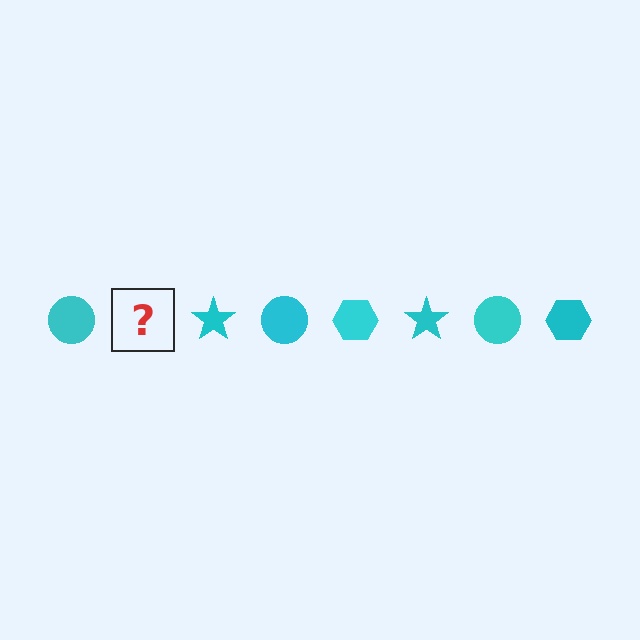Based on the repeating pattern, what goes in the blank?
The blank should be a cyan hexagon.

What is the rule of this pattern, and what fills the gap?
The rule is that the pattern cycles through circle, hexagon, star shapes in cyan. The gap should be filled with a cyan hexagon.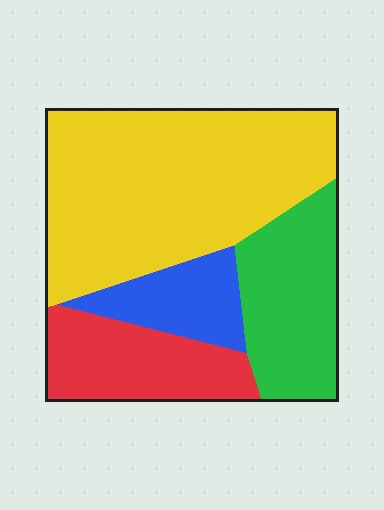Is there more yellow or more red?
Yellow.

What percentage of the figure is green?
Green takes up less than a quarter of the figure.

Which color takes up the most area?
Yellow, at roughly 50%.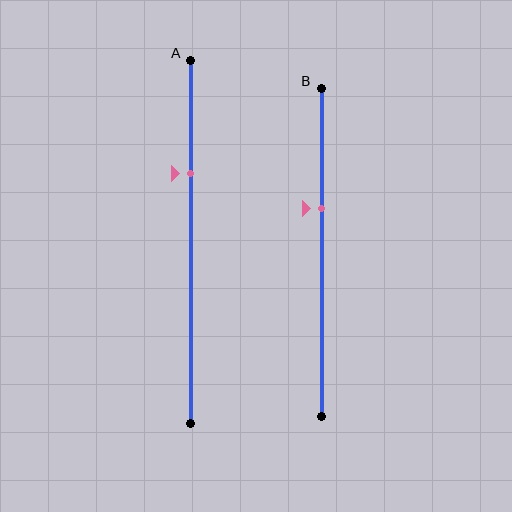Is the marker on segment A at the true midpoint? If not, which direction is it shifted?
No, the marker on segment A is shifted upward by about 19% of the segment length.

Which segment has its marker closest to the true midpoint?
Segment B has its marker closest to the true midpoint.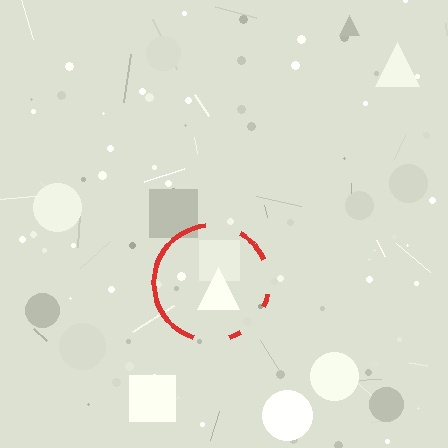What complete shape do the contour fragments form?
The contour fragments form a circle.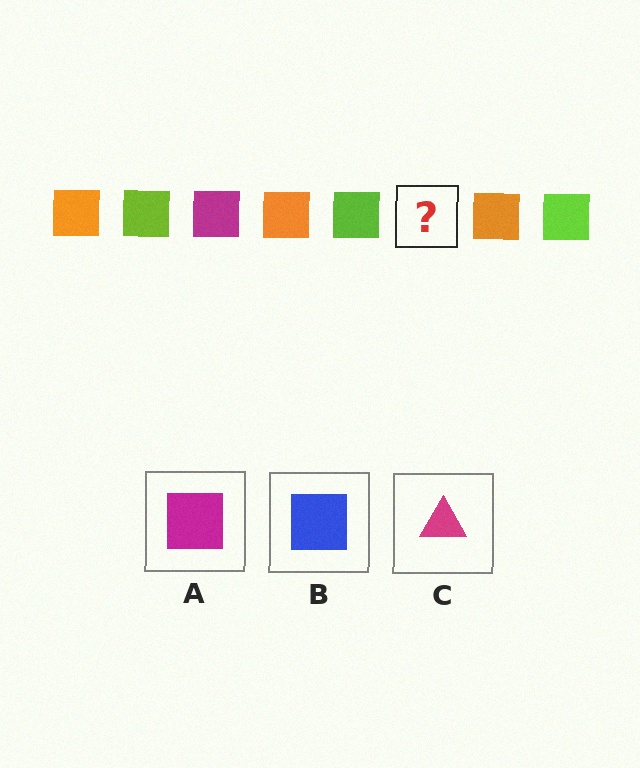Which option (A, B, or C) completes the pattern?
A.